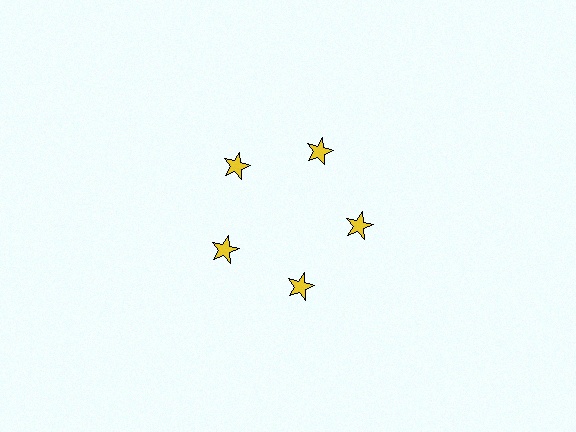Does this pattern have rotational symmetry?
Yes, this pattern has 5-fold rotational symmetry. It looks the same after rotating 72 degrees around the center.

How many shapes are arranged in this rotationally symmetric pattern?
There are 5 shapes, arranged in 5 groups of 1.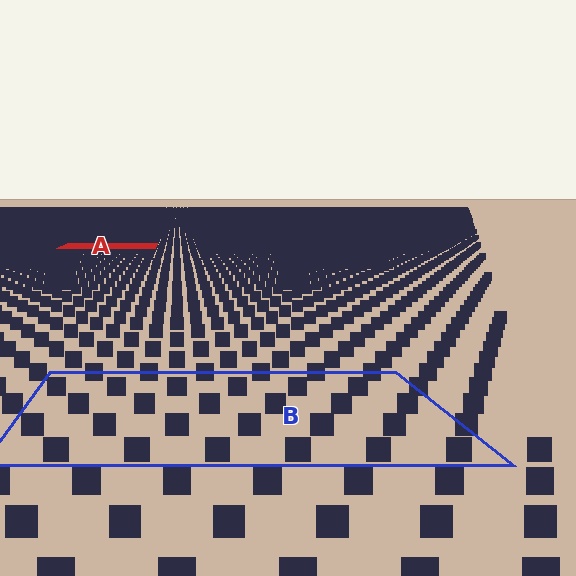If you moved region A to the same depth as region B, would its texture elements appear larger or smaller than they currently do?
They would appear larger. At a closer depth, the same texture elements are projected at a bigger on-screen size.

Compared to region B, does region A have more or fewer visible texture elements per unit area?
Region A has more texture elements per unit area — they are packed more densely because it is farther away.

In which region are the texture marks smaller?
The texture marks are smaller in region A, because it is farther away.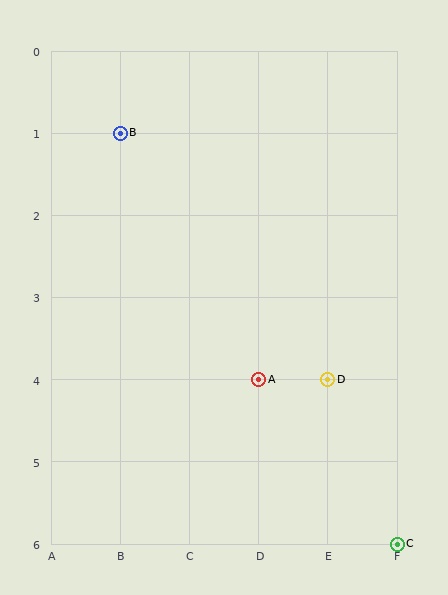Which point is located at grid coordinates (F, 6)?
Point C is at (F, 6).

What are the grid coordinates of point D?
Point D is at grid coordinates (E, 4).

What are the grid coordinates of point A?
Point A is at grid coordinates (D, 4).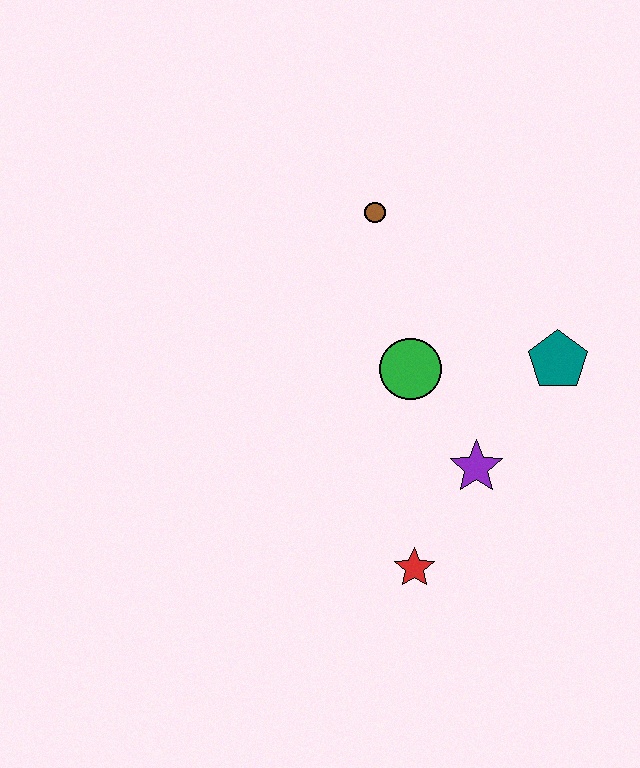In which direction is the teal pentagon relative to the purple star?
The teal pentagon is above the purple star.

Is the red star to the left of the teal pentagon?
Yes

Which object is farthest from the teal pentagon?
The red star is farthest from the teal pentagon.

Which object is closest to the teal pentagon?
The purple star is closest to the teal pentagon.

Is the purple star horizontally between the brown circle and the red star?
No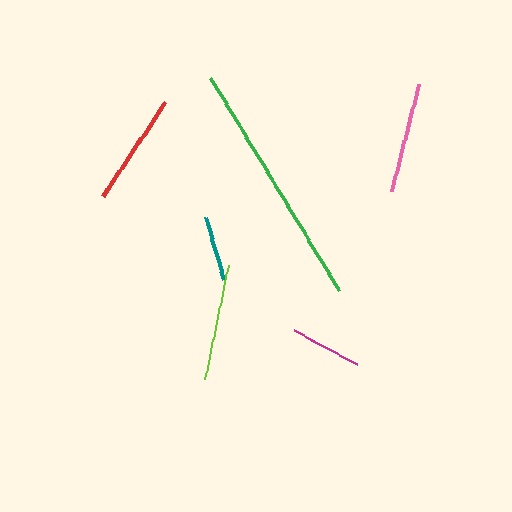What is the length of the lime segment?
The lime segment is approximately 116 pixels long.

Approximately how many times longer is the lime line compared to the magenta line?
The lime line is approximately 1.6 times the length of the magenta line.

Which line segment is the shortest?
The teal line is the shortest at approximately 66 pixels.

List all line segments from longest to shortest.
From longest to shortest: green, lime, red, pink, magenta, teal.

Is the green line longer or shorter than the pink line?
The green line is longer than the pink line.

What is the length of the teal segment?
The teal segment is approximately 66 pixels long.